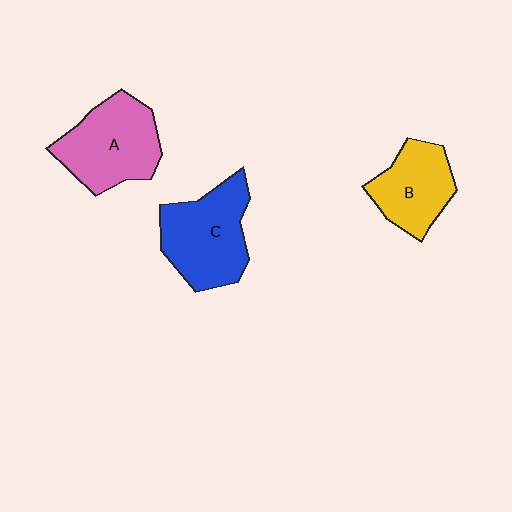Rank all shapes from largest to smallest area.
From largest to smallest: C (blue), A (pink), B (yellow).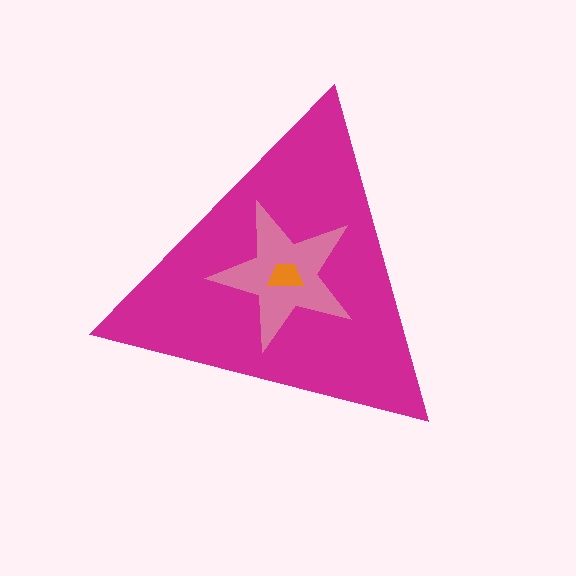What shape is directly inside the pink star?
The orange trapezoid.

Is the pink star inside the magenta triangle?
Yes.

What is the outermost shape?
The magenta triangle.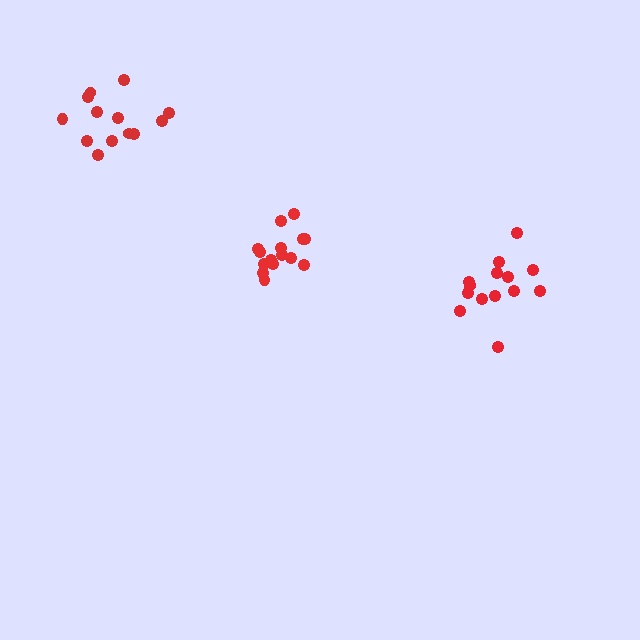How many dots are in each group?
Group 1: 13 dots, Group 2: 15 dots, Group 3: 14 dots (42 total).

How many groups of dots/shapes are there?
There are 3 groups.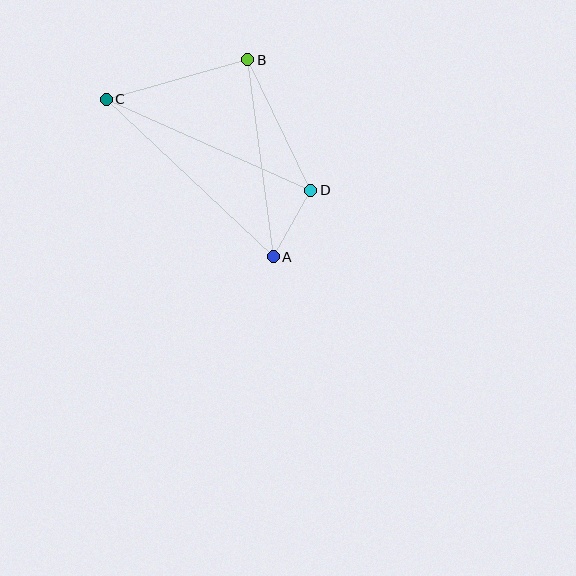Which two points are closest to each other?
Points A and D are closest to each other.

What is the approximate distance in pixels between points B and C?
The distance between B and C is approximately 147 pixels.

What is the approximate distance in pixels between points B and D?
The distance between B and D is approximately 145 pixels.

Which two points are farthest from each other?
Points A and C are farthest from each other.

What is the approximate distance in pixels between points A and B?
The distance between A and B is approximately 199 pixels.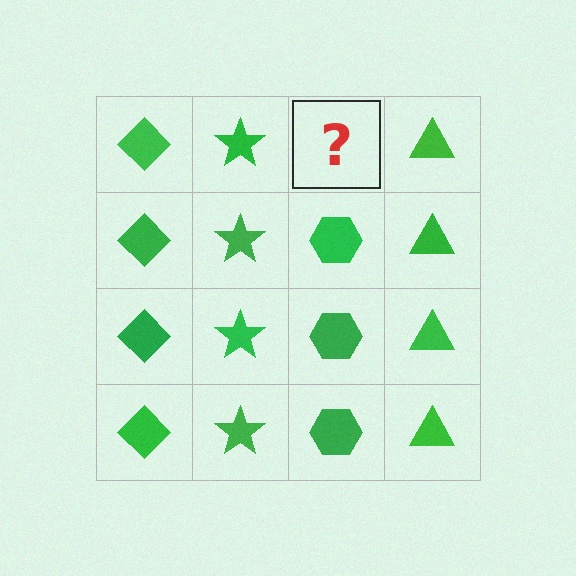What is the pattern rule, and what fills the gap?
The rule is that each column has a consistent shape. The gap should be filled with a green hexagon.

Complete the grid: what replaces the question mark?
The question mark should be replaced with a green hexagon.